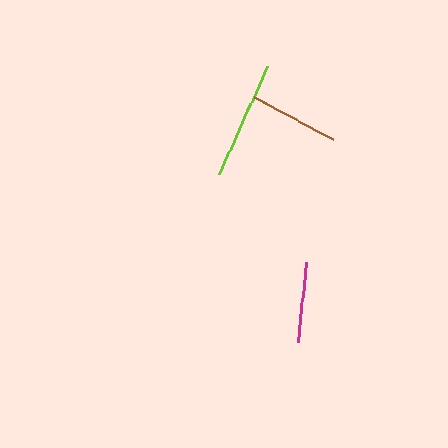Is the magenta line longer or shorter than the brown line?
The brown line is longer than the magenta line.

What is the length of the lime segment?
The lime segment is approximately 118 pixels long.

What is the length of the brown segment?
The brown segment is approximately 90 pixels long.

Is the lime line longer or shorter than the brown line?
The lime line is longer than the brown line.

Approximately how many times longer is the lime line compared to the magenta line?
The lime line is approximately 1.5 times the length of the magenta line.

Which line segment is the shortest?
The magenta line is the shortest at approximately 80 pixels.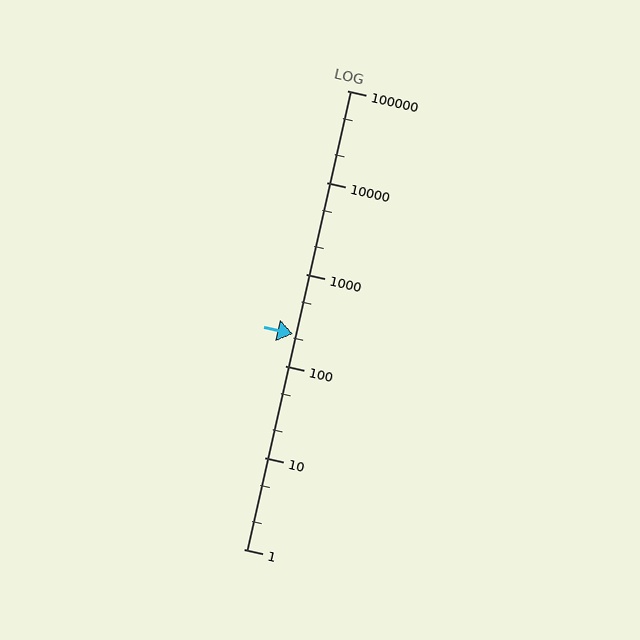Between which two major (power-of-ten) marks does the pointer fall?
The pointer is between 100 and 1000.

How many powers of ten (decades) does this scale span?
The scale spans 5 decades, from 1 to 100000.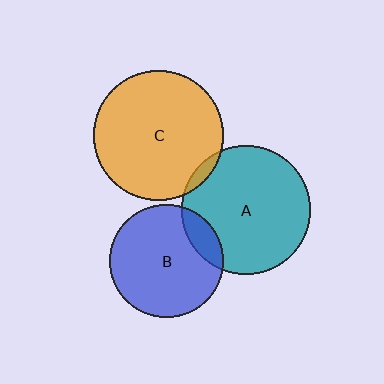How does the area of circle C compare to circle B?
Approximately 1.3 times.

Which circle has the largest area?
Circle C (orange).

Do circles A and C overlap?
Yes.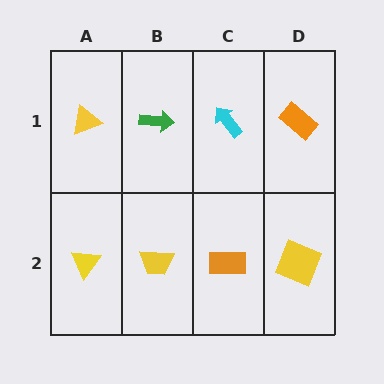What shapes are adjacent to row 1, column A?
A yellow triangle (row 2, column A), a green arrow (row 1, column B).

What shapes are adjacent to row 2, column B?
A green arrow (row 1, column B), a yellow triangle (row 2, column A), an orange rectangle (row 2, column C).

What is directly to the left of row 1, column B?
A yellow triangle.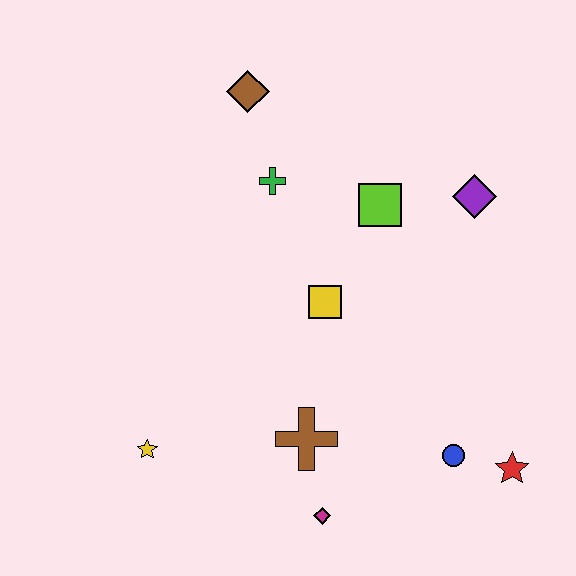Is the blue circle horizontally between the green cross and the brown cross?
No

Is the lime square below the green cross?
Yes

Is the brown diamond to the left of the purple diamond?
Yes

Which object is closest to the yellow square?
The lime square is closest to the yellow square.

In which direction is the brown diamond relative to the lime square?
The brown diamond is to the left of the lime square.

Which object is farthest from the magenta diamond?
The brown diamond is farthest from the magenta diamond.